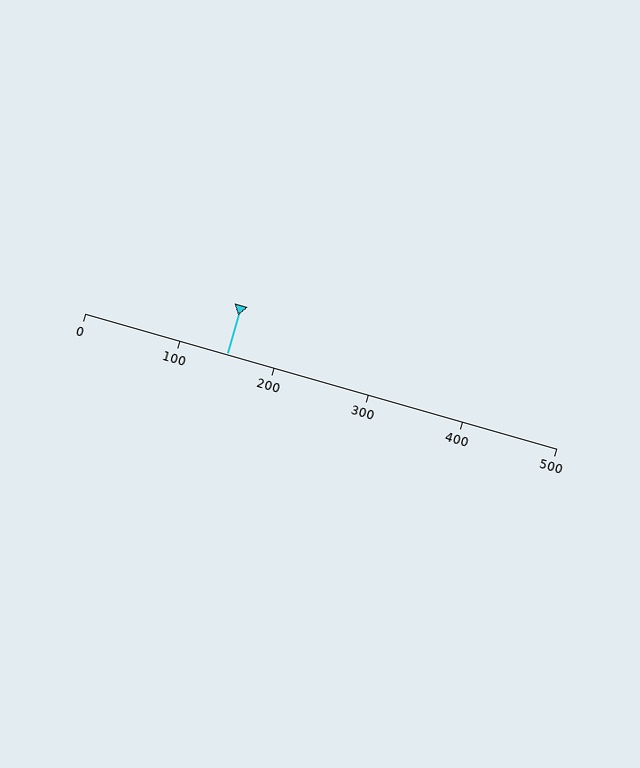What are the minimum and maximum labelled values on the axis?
The axis runs from 0 to 500.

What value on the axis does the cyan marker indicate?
The marker indicates approximately 150.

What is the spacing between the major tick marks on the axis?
The major ticks are spaced 100 apart.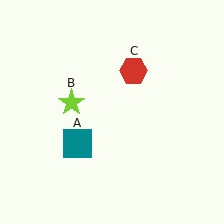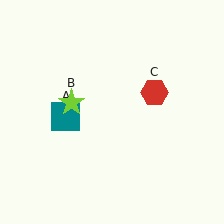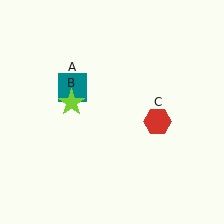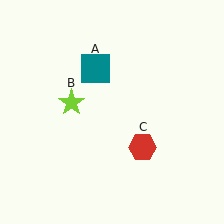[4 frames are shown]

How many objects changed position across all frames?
2 objects changed position: teal square (object A), red hexagon (object C).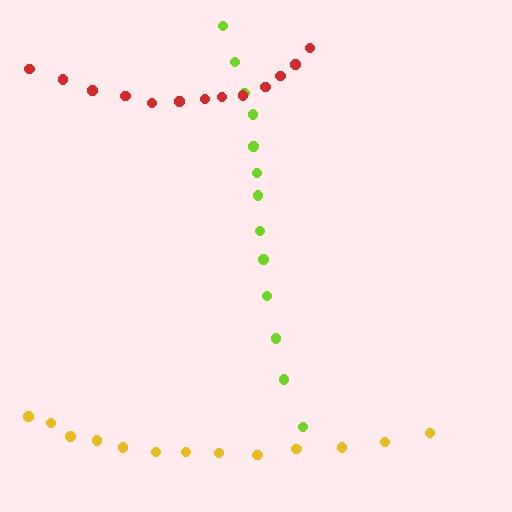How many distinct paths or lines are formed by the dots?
There are 3 distinct paths.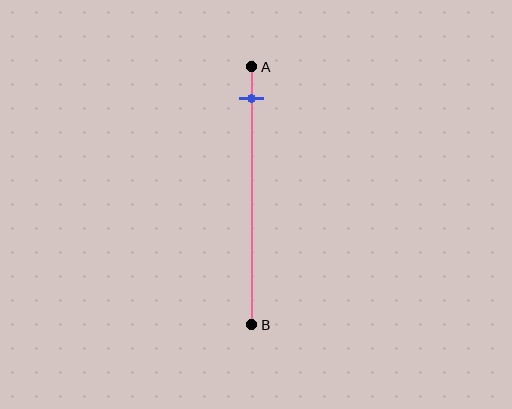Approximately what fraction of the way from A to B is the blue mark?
The blue mark is approximately 10% of the way from A to B.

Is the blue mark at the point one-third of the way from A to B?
No, the mark is at about 10% from A, not at the 33% one-third point.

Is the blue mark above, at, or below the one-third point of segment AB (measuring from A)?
The blue mark is above the one-third point of segment AB.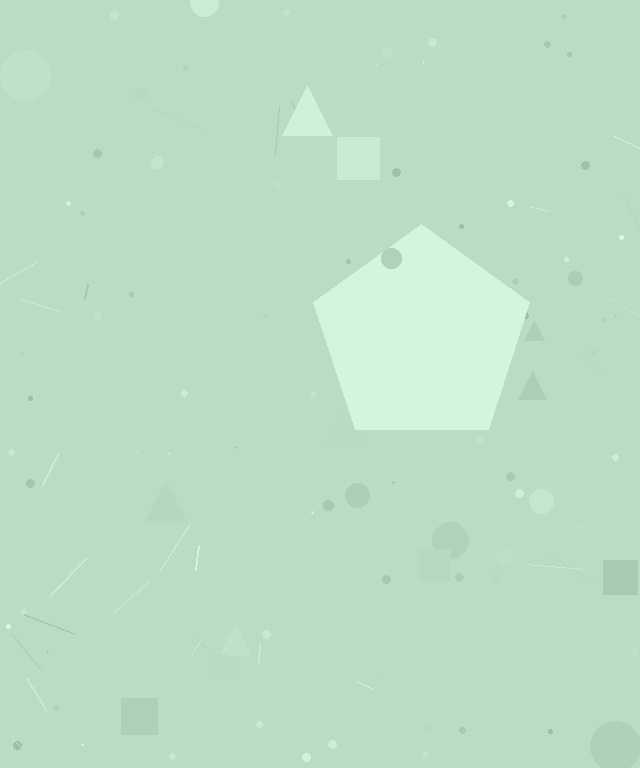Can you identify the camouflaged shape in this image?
The camouflaged shape is a pentagon.